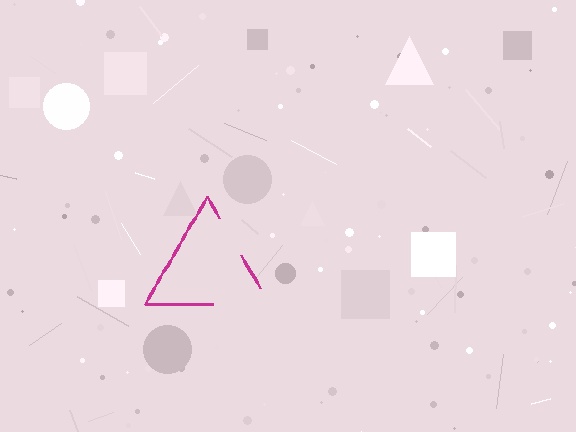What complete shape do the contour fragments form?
The contour fragments form a triangle.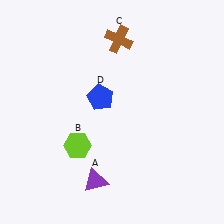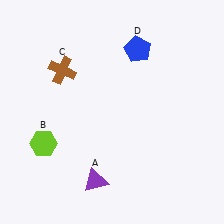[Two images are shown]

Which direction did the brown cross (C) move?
The brown cross (C) moved left.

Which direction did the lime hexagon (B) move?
The lime hexagon (B) moved left.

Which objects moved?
The objects that moved are: the lime hexagon (B), the brown cross (C), the blue pentagon (D).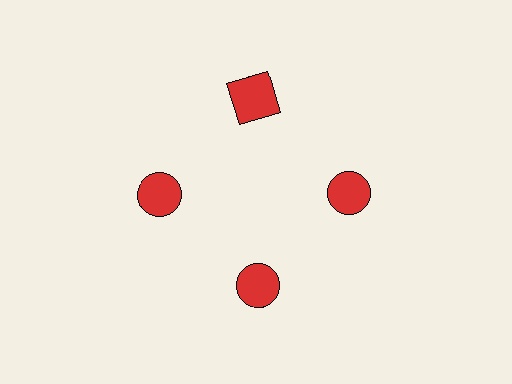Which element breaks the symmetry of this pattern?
The red square at roughly the 12 o'clock position breaks the symmetry. All other shapes are red circles.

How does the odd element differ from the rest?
It has a different shape: square instead of circle.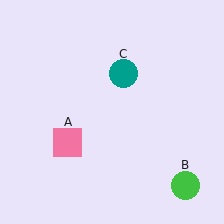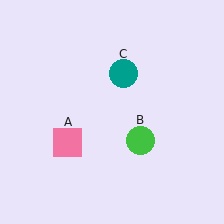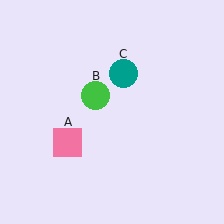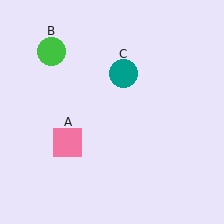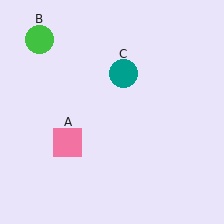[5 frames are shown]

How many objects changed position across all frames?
1 object changed position: green circle (object B).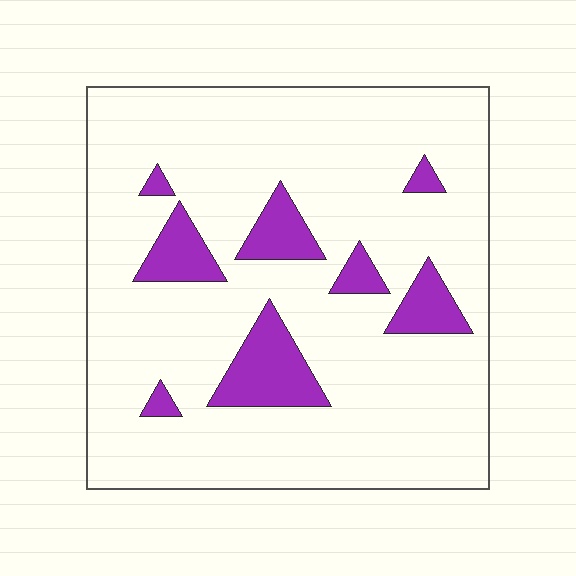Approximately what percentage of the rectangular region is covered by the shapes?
Approximately 15%.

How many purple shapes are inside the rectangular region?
8.